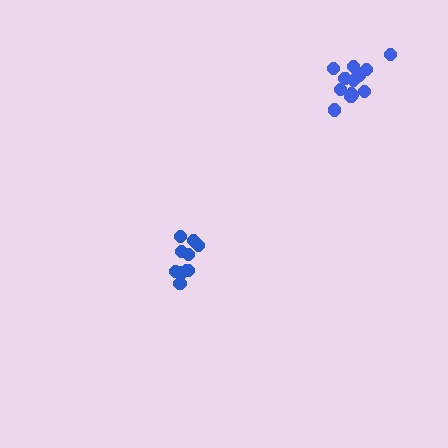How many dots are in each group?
Group 1: 10 dots, Group 2: 13 dots (23 total).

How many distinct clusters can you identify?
There are 2 distinct clusters.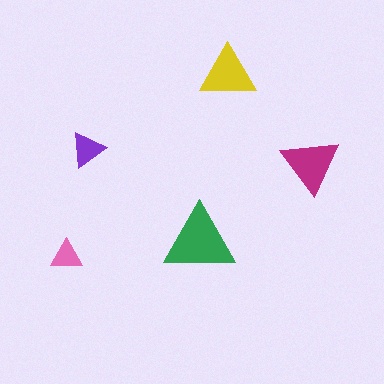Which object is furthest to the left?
The pink triangle is leftmost.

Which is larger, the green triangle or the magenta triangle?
The green one.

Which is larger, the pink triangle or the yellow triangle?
The yellow one.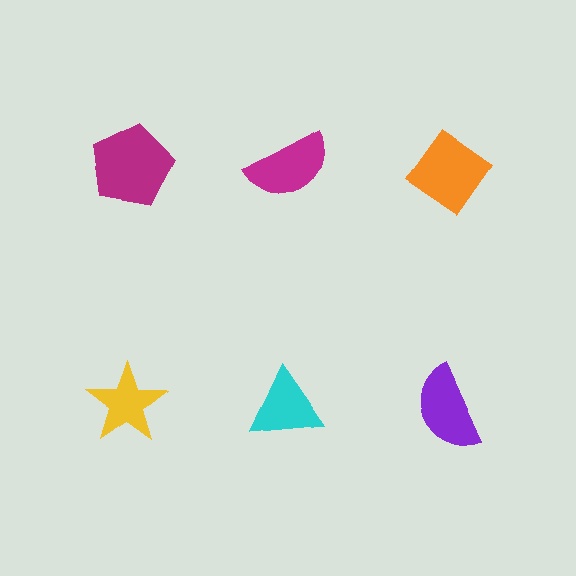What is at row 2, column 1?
A yellow star.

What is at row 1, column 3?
An orange diamond.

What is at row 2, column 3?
A purple semicircle.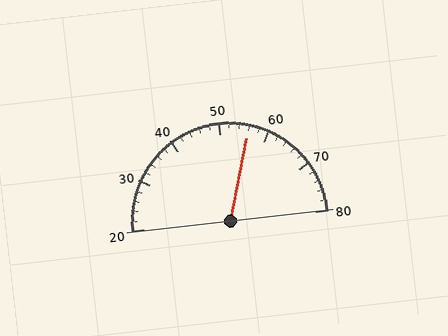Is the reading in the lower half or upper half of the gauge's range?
The reading is in the upper half of the range (20 to 80).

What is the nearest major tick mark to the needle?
The nearest major tick mark is 60.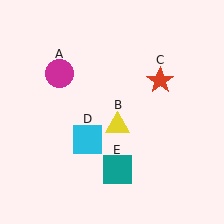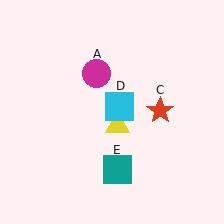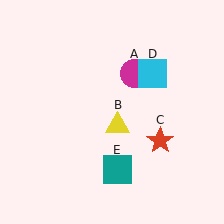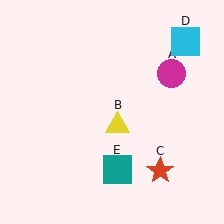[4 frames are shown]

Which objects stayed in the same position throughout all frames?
Yellow triangle (object B) and teal square (object E) remained stationary.